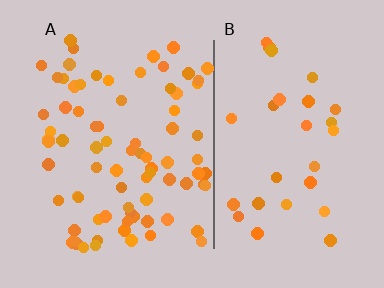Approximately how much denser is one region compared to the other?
Approximately 2.6× — region A over region B.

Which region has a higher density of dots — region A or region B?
A (the left).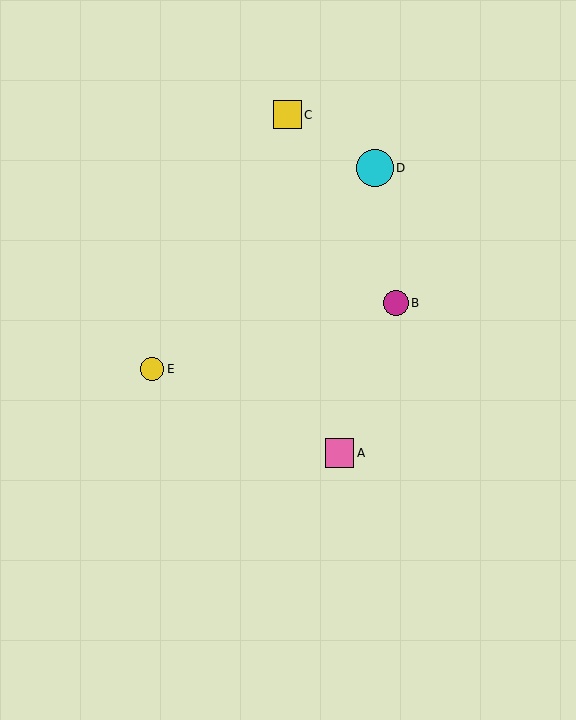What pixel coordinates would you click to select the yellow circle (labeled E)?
Click at (152, 369) to select the yellow circle E.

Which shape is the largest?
The cyan circle (labeled D) is the largest.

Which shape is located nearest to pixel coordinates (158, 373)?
The yellow circle (labeled E) at (152, 369) is nearest to that location.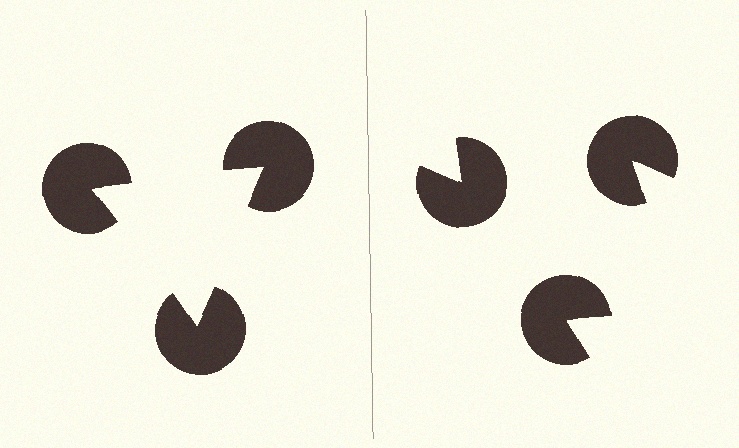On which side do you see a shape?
An illusory triangle appears on the left side. On the right side the wedge cuts are rotated, so no coherent shape forms.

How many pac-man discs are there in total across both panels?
6 — 3 on each side.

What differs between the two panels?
The pac-man discs are positioned identically on both sides; only the wedge orientations differ. On the left they align to a triangle; on the right they are misaligned.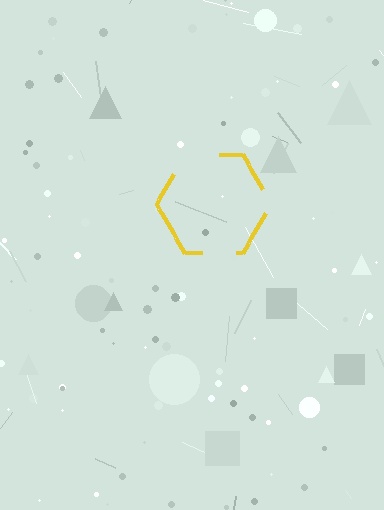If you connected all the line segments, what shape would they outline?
They would outline a hexagon.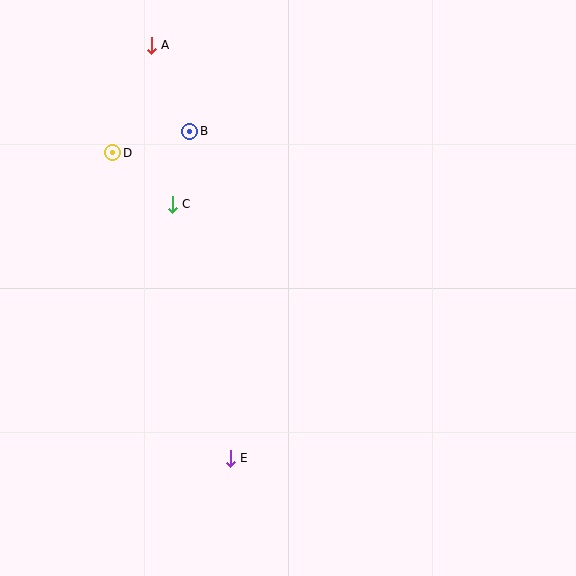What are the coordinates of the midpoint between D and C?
The midpoint between D and C is at (142, 179).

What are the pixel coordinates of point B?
Point B is at (190, 131).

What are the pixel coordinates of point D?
Point D is at (113, 153).